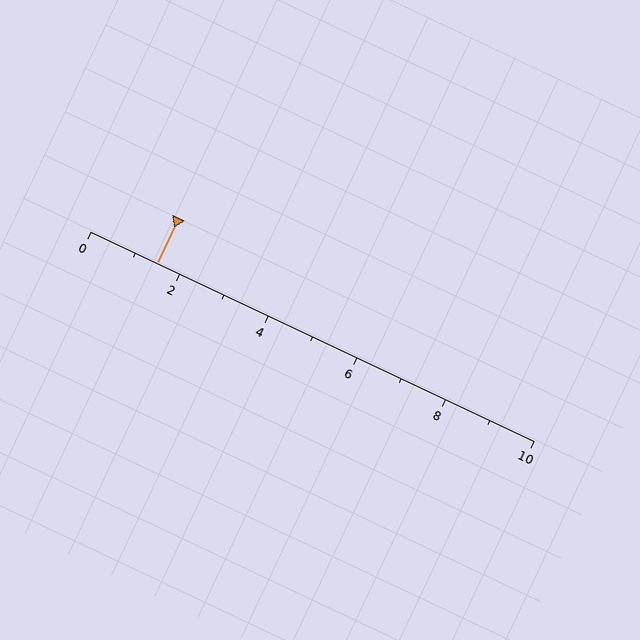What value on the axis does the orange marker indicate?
The marker indicates approximately 1.5.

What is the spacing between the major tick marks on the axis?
The major ticks are spaced 2 apart.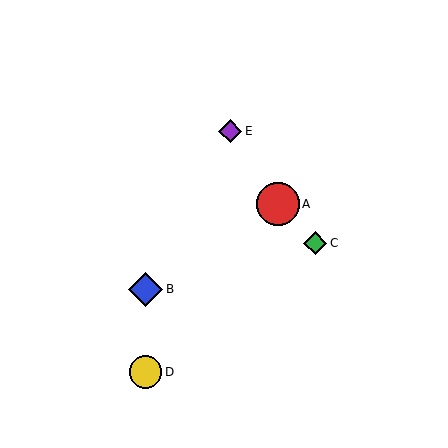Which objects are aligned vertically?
Objects B, D are aligned vertically.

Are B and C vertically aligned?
No, B is at x≈145 and C is at x≈315.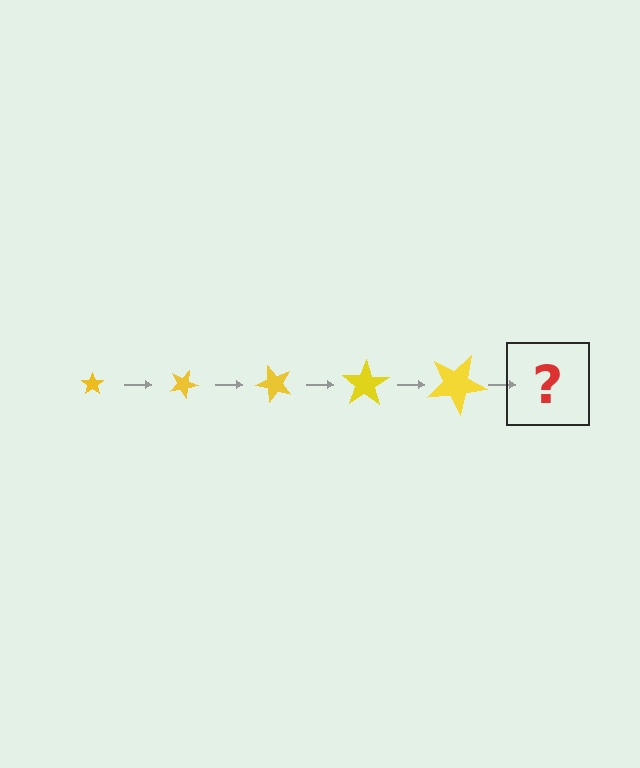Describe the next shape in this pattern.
It should be a star, larger than the previous one and rotated 125 degrees from the start.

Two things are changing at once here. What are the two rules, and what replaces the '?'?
The two rules are that the star grows larger each step and it rotates 25 degrees each step. The '?' should be a star, larger than the previous one and rotated 125 degrees from the start.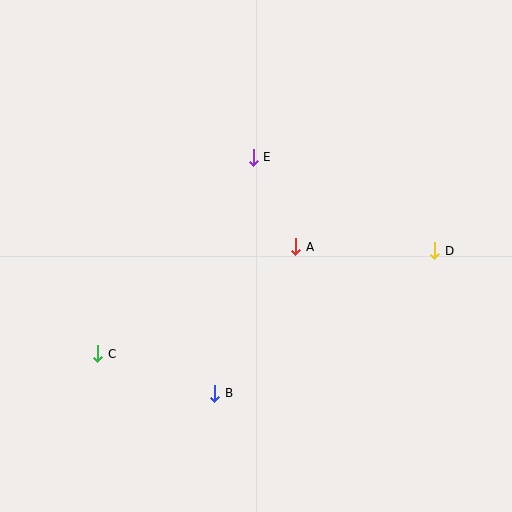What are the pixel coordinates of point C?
Point C is at (98, 354).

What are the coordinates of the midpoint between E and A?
The midpoint between E and A is at (275, 202).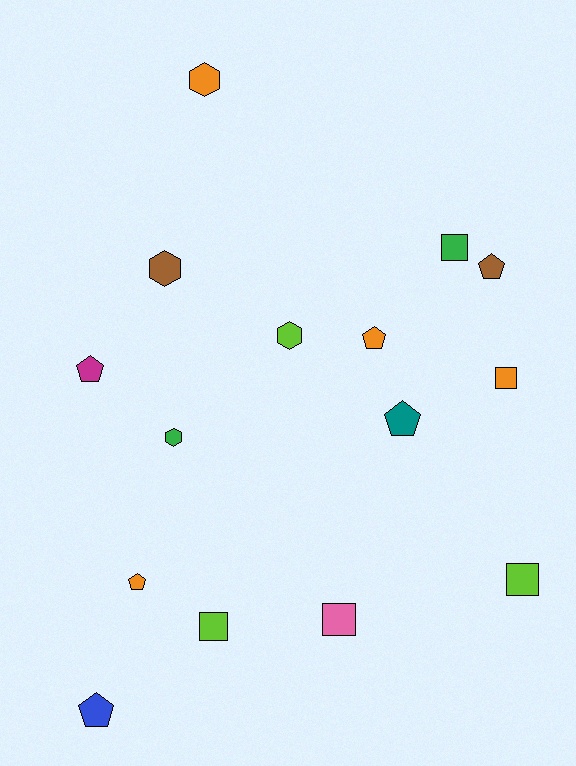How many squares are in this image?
There are 5 squares.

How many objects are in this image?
There are 15 objects.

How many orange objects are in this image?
There are 4 orange objects.